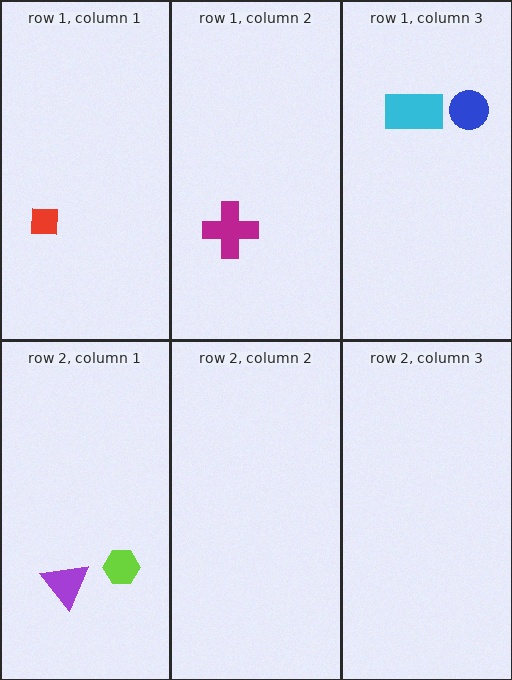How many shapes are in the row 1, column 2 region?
1.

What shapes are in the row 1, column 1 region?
The red square.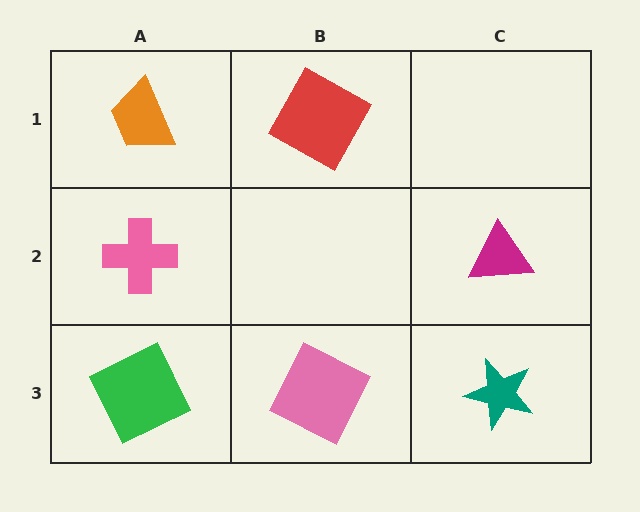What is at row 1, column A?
An orange trapezoid.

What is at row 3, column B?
A pink square.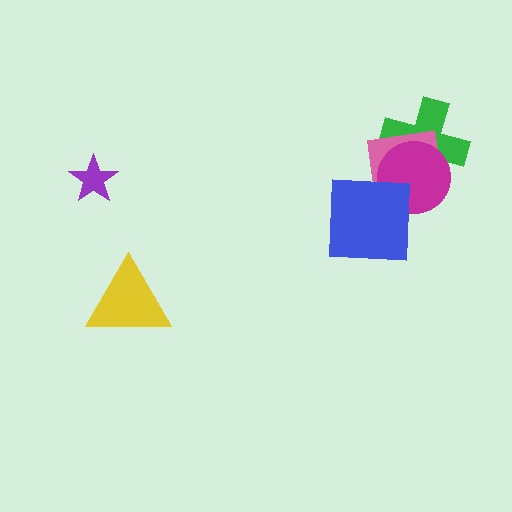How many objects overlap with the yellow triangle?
0 objects overlap with the yellow triangle.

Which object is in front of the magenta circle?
The blue square is in front of the magenta circle.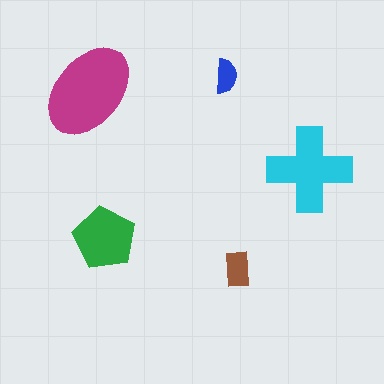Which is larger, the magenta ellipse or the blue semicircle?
The magenta ellipse.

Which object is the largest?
The magenta ellipse.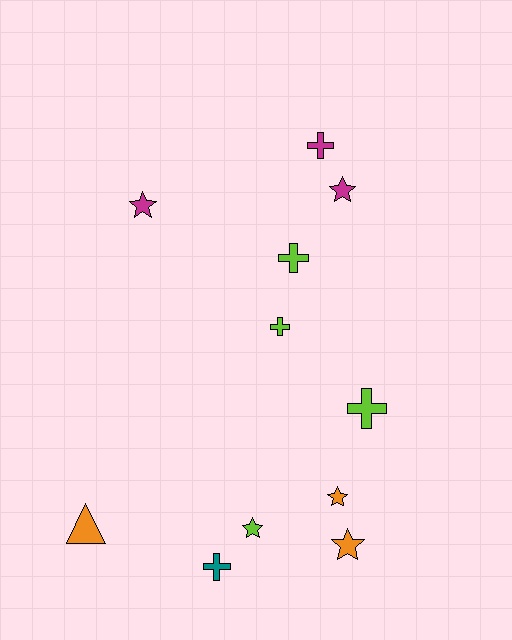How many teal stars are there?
There are no teal stars.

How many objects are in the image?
There are 11 objects.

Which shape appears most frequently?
Cross, with 5 objects.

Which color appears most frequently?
Lime, with 4 objects.